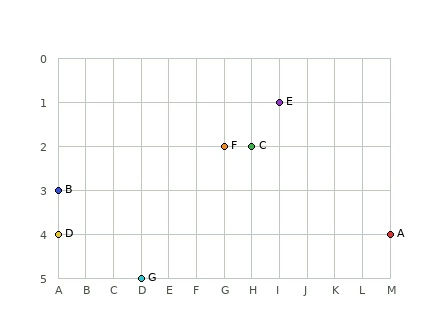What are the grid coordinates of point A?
Point A is at grid coordinates (M, 4).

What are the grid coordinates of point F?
Point F is at grid coordinates (G, 2).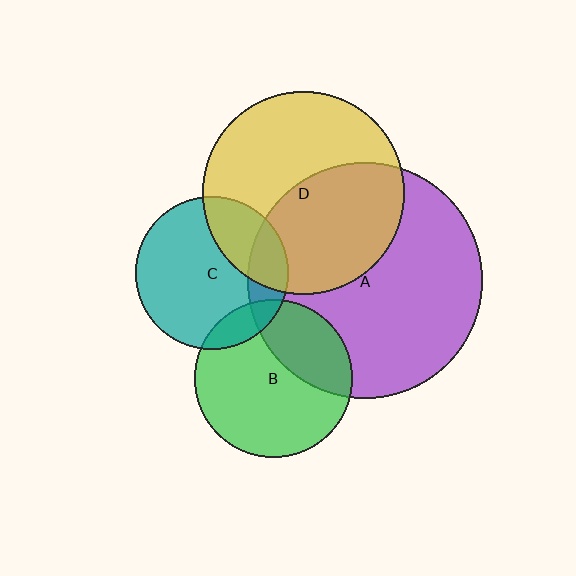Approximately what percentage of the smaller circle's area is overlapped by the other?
Approximately 20%.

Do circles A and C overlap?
Yes.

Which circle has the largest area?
Circle A (purple).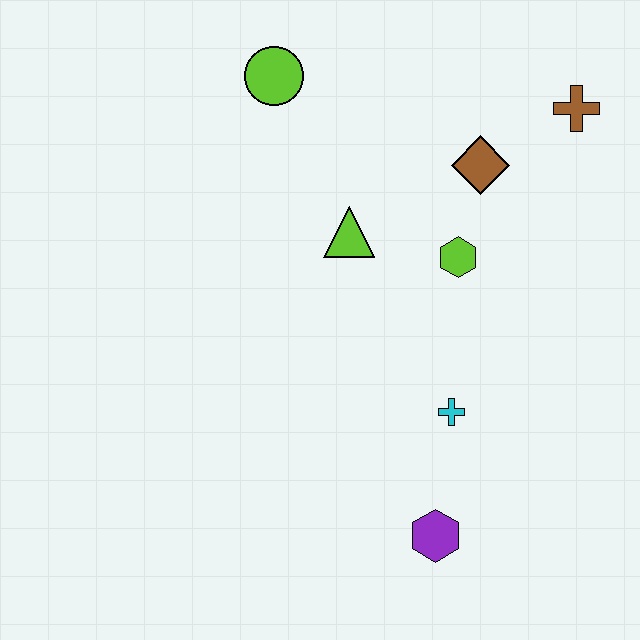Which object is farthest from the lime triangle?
The purple hexagon is farthest from the lime triangle.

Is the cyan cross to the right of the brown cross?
No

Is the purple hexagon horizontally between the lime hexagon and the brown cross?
No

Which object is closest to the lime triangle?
The lime hexagon is closest to the lime triangle.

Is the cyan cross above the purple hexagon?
Yes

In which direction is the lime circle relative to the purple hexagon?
The lime circle is above the purple hexagon.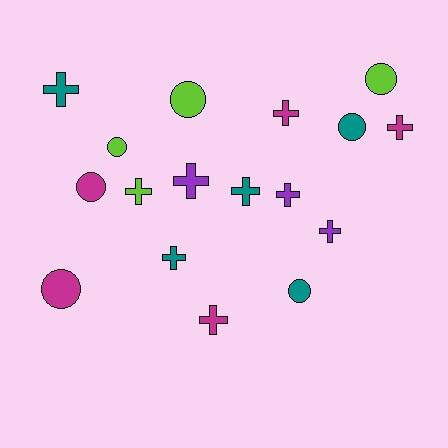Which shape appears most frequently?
Cross, with 10 objects.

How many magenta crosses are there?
There are 3 magenta crosses.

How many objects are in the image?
There are 17 objects.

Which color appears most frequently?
Magenta, with 5 objects.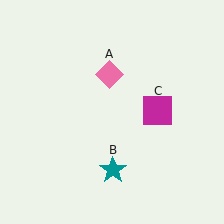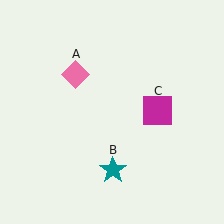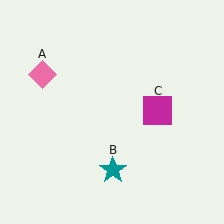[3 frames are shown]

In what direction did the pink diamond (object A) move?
The pink diamond (object A) moved left.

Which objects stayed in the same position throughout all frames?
Teal star (object B) and magenta square (object C) remained stationary.